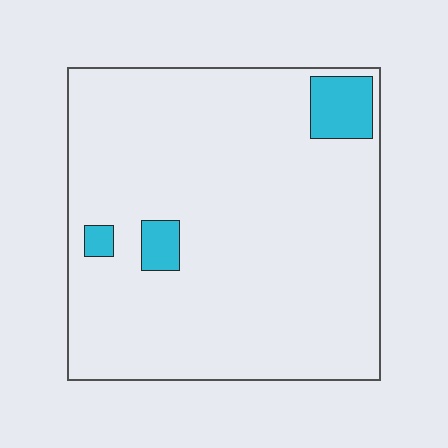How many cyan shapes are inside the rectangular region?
3.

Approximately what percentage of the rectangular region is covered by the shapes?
Approximately 5%.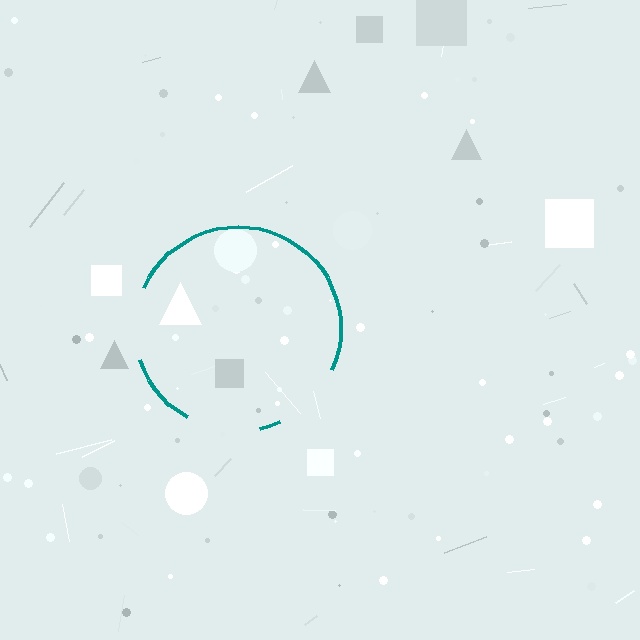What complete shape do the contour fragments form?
The contour fragments form a circle.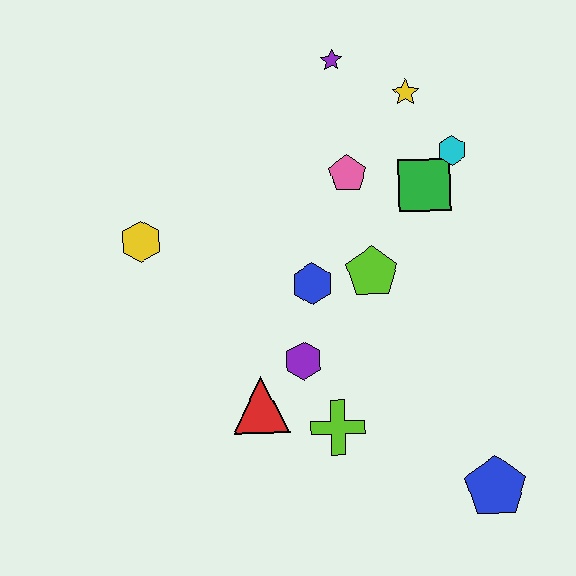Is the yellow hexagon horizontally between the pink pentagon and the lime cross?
No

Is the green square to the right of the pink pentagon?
Yes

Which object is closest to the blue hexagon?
The lime pentagon is closest to the blue hexagon.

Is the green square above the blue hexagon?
Yes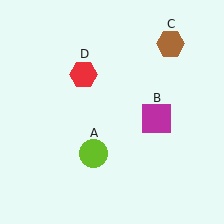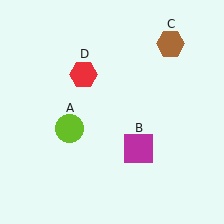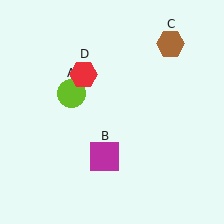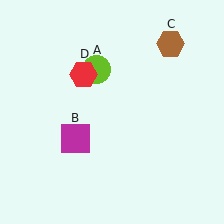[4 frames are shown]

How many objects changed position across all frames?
2 objects changed position: lime circle (object A), magenta square (object B).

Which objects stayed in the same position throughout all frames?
Brown hexagon (object C) and red hexagon (object D) remained stationary.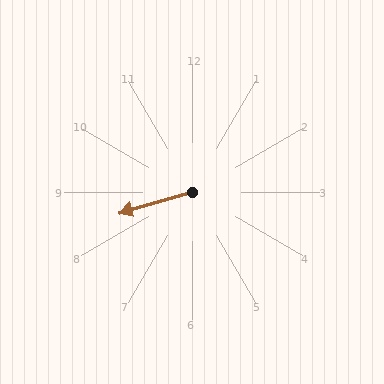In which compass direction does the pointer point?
West.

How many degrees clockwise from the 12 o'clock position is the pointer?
Approximately 254 degrees.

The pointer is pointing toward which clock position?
Roughly 8 o'clock.